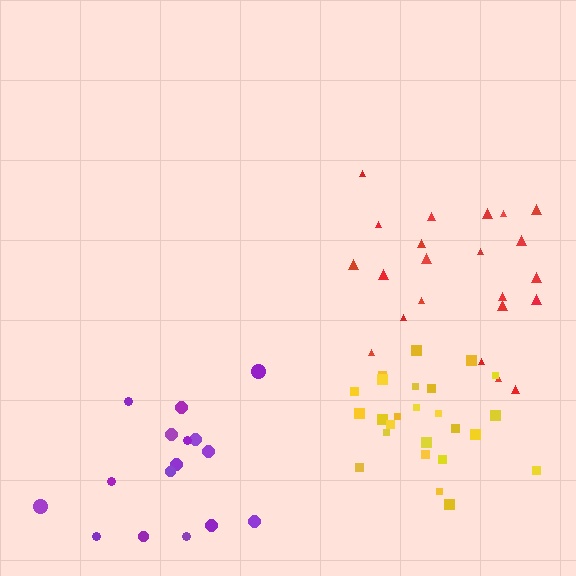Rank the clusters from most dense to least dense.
yellow, red, purple.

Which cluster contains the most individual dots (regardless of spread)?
Yellow (25).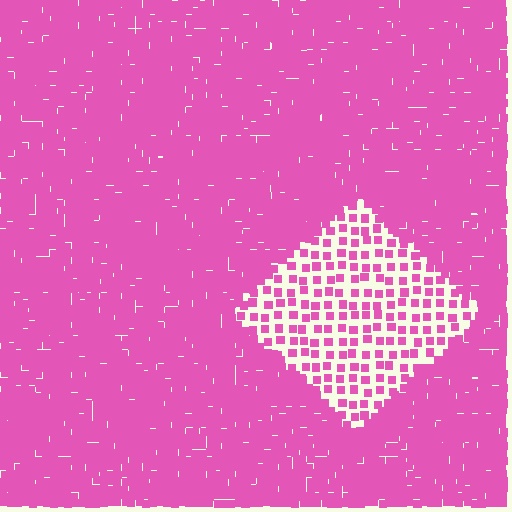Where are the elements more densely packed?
The elements are more densely packed outside the diamond boundary.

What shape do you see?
I see a diamond.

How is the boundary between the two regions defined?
The boundary is defined by a change in element density (approximately 3.0x ratio). All elements are the same color, size, and shape.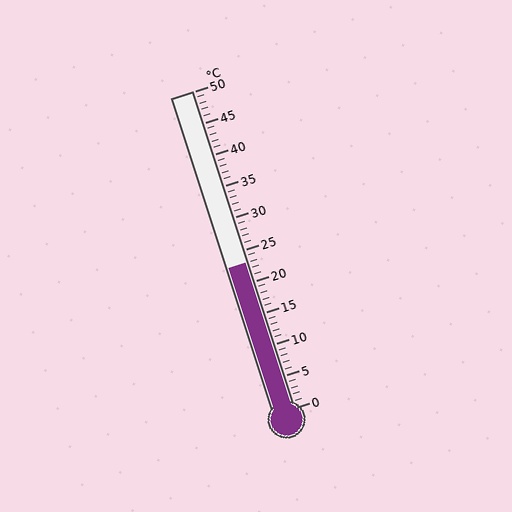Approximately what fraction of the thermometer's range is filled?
The thermometer is filled to approximately 45% of its range.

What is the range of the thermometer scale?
The thermometer scale ranges from 0°C to 50°C.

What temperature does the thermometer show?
The thermometer shows approximately 23°C.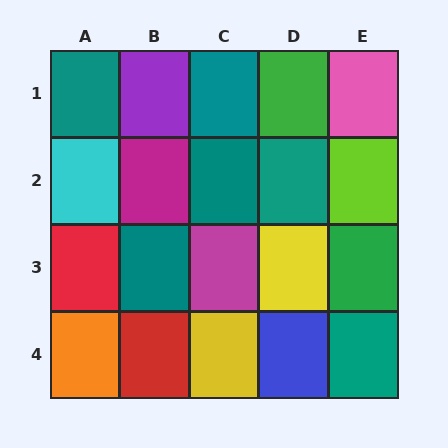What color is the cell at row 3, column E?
Green.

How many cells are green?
2 cells are green.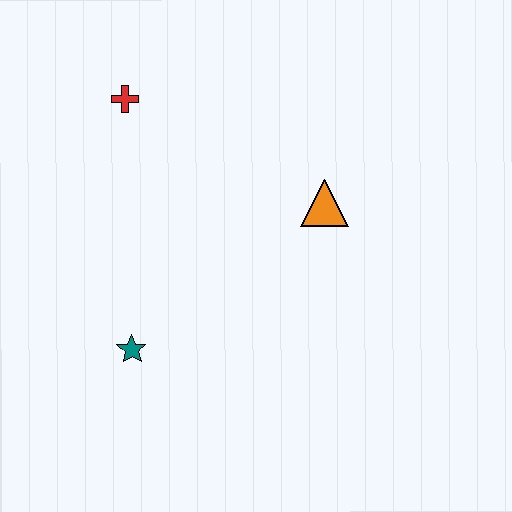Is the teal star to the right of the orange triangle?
No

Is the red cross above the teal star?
Yes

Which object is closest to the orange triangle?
The red cross is closest to the orange triangle.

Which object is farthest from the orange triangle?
The teal star is farthest from the orange triangle.